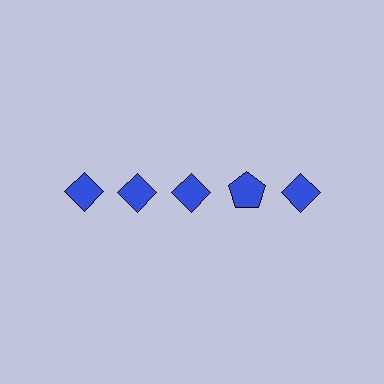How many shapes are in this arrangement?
There are 5 shapes arranged in a grid pattern.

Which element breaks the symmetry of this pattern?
The blue pentagon in the top row, second from right column breaks the symmetry. All other shapes are blue diamonds.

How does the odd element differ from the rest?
It has a different shape: pentagon instead of diamond.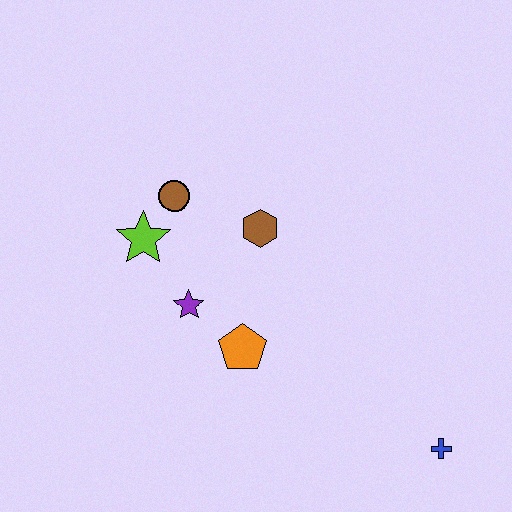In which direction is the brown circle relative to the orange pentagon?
The brown circle is above the orange pentagon.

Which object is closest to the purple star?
The orange pentagon is closest to the purple star.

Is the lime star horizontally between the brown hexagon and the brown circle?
No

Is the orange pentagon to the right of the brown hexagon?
No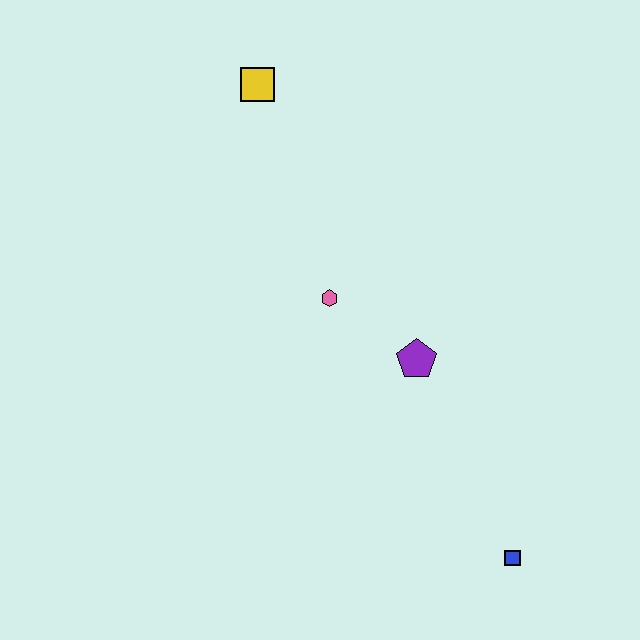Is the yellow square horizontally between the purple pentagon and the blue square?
No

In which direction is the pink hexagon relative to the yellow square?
The pink hexagon is below the yellow square.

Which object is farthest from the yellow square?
The blue square is farthest from the yellow square.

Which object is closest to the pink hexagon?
The purple pentagon is closest to the pink hexagon.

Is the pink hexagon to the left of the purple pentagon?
Yes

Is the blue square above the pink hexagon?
No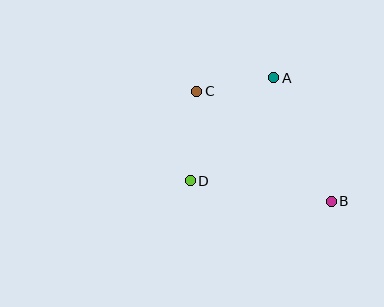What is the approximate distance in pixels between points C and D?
The distance between C and D is approximately 90 pixels.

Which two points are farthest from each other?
Points B and C are farthest from each other.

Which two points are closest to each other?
Points A and C are closest to each other.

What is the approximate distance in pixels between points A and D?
The distance between A and D is approximately 133 pixels.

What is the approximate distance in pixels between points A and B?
The distance between A and B is approximately 136 pixels.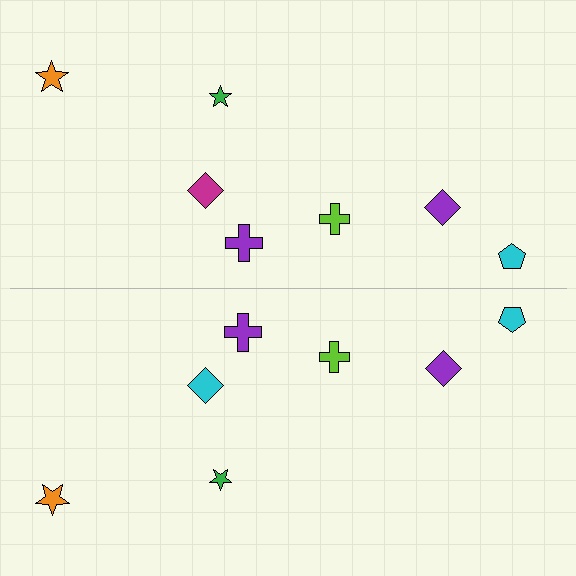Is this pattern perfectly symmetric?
No, the pattern is not perfectly symmetric. The cyan diamond on the bottom side breaks the symmetry — its mirror counterpart is magenta.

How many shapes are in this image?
There are 14 shapes in this image.